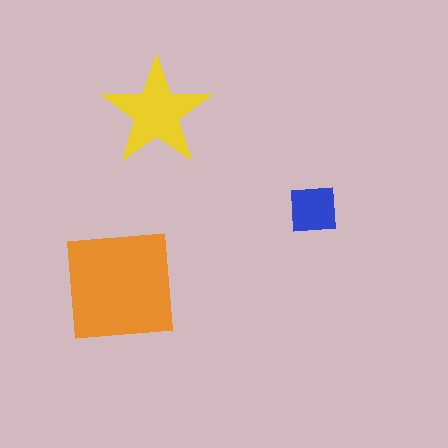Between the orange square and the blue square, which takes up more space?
The orange square.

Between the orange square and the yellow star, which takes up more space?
The orange square.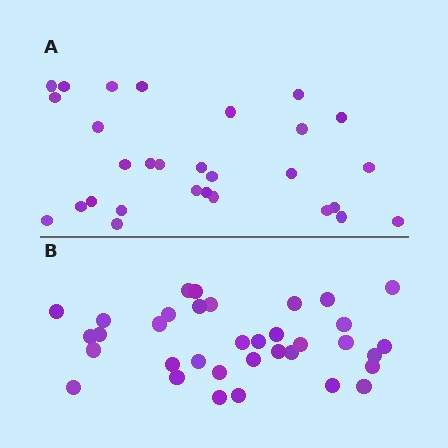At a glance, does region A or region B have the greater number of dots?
Region B (the bottom region) has more dots.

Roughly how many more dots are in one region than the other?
Region B has about 6 more dots than region A.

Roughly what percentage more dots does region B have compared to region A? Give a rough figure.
About 20% more.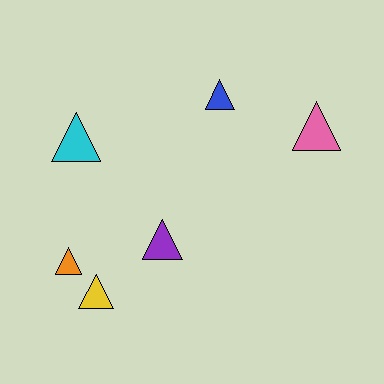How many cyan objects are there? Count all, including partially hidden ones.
There is 1 cyan object.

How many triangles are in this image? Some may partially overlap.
There are 6 triangles.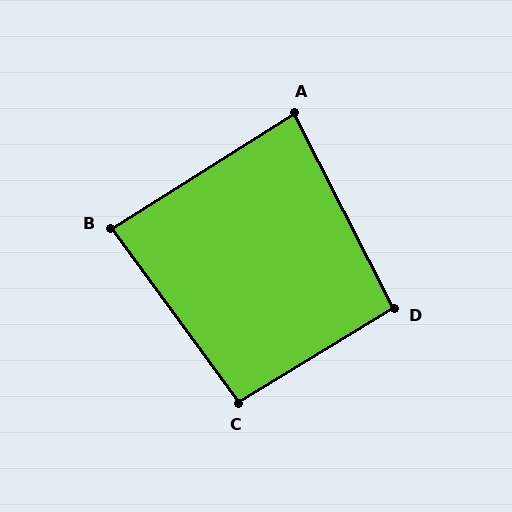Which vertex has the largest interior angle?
C, at approximately 95 degrees.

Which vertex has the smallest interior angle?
A, at approximately 85 degrees.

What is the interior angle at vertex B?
Approximately 86 degrees (approximately right).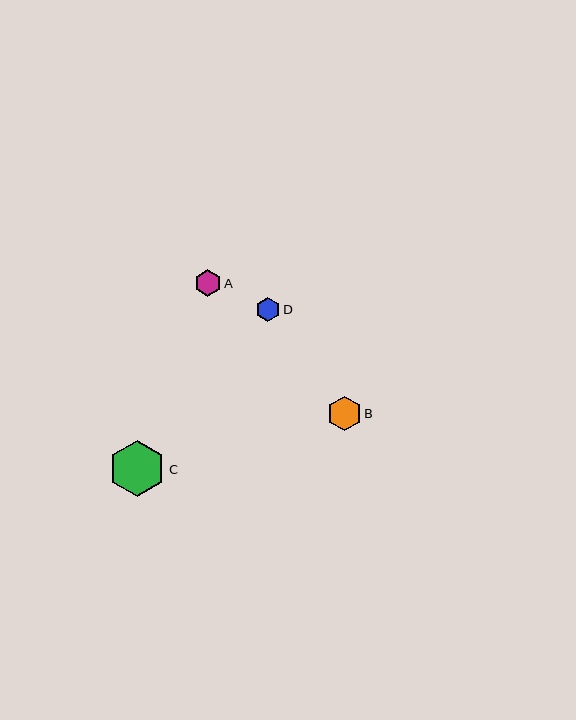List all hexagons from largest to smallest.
From largest to smallest: C, B, A, D.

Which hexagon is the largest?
Hexagon C is the largest with a size of approximately 57 pixels.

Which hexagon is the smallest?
Hexagon D is the smallest with a size of approximately 24 pixels.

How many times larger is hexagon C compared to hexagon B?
Hexagon C is approximately 1.6 times the size of hexagon B.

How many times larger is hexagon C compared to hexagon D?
Hexagon C is approximately 2.4 times the size of hexagon D.